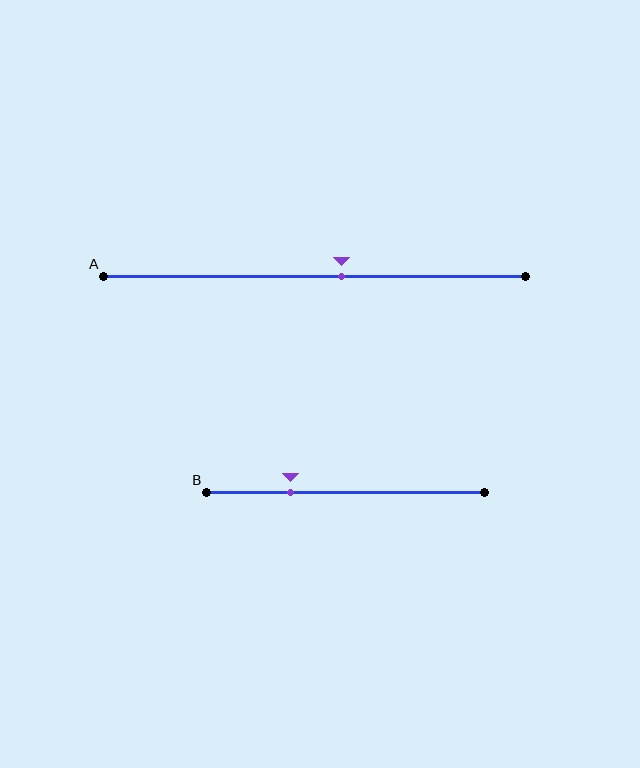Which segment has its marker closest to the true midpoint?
Segment A has its marker closest to the true midpoint.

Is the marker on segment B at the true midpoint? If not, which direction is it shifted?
No, the marker on segment B is shifted to the left by about 20% of the segment length.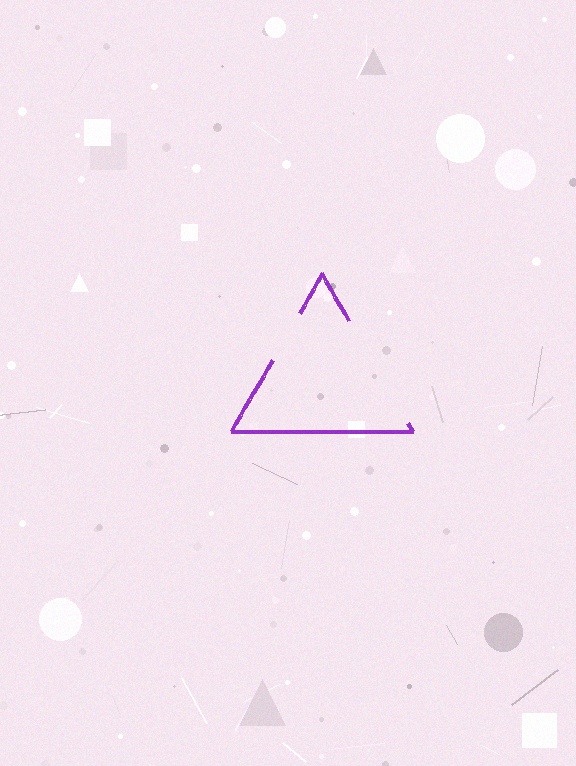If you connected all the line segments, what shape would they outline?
They would outline a triangle.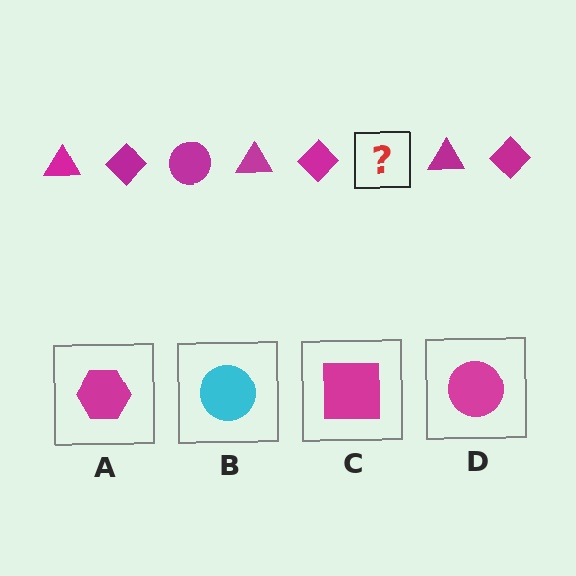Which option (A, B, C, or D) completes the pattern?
D.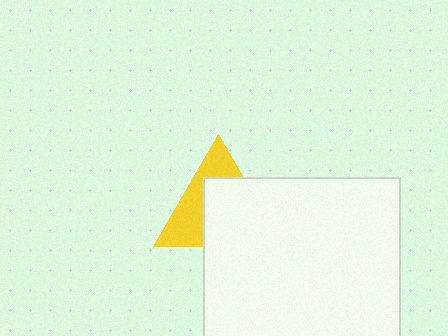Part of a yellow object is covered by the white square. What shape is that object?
It is a triangle.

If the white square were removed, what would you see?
You would see the complete yellow triangle.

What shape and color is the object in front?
The object in front is a white square.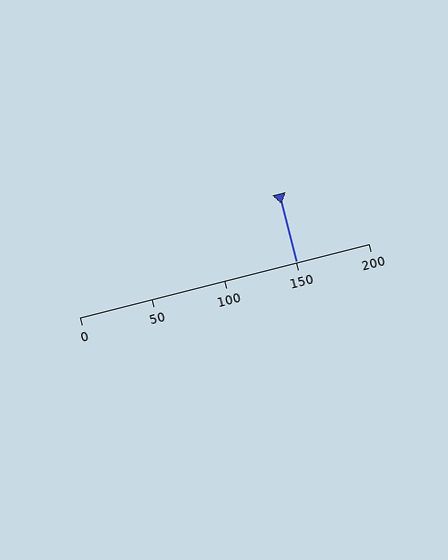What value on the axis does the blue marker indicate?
The marker indicates approximately 150.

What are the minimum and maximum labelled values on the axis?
The axis runs from 0 to 200.